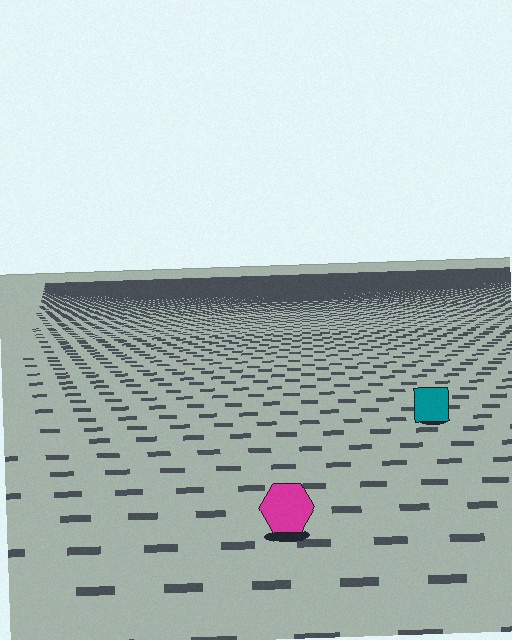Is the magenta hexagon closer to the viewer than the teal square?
Yes. The magenta hexagon is closer — you can tell from the texture gradient: the ground texture is coarser near it.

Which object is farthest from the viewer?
The teal square is farthest from the viewer. It appears smaller and the ground texture around it is denser.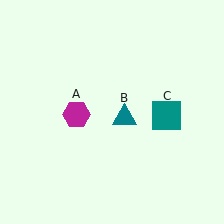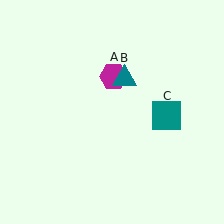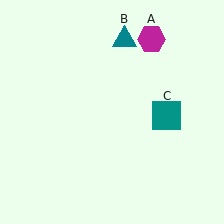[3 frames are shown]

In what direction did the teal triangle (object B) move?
The teal triangle (object B) moved up.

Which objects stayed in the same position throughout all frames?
Teal square (object C) remained stationary.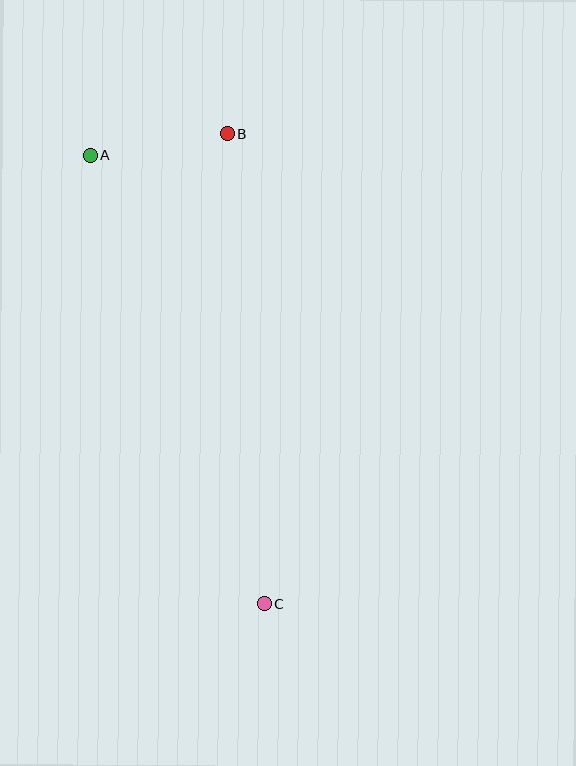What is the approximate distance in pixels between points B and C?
The distance between B and C is approximately 472 pixels.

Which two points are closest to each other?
Points A and B are closest to each other.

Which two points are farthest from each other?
Points A and C are farthest from each other.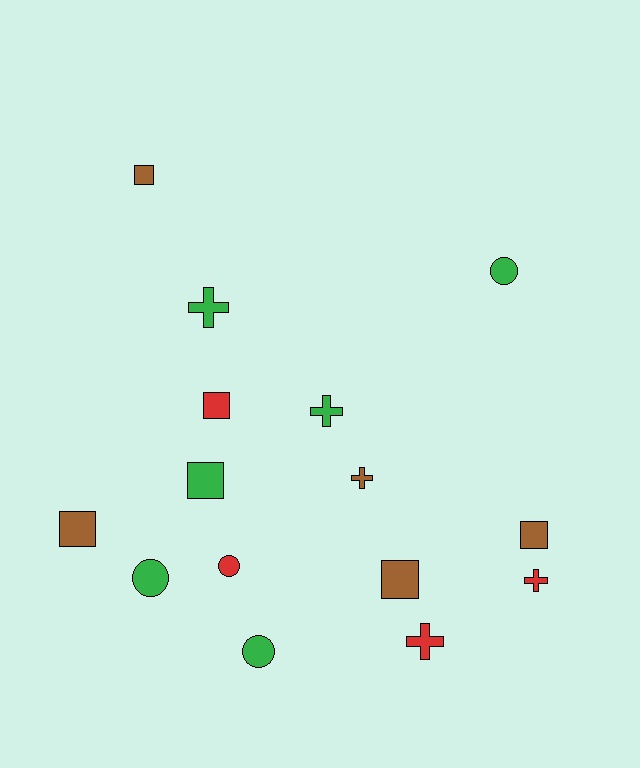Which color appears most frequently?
Green, with 6 objects.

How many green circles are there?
There are 3 green circles.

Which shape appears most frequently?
Square, with 6 objects.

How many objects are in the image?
There are 15 objects.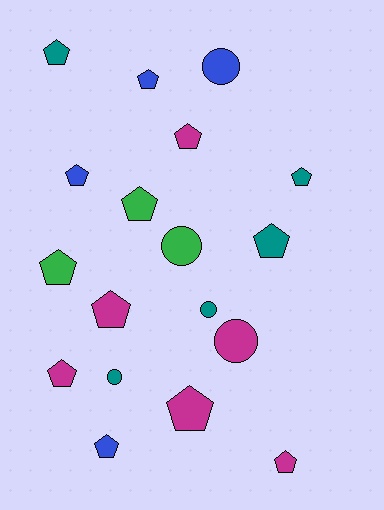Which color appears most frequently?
Magenta, with 6 objects.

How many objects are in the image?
There are 18 objects.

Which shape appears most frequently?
Pentagon, with 13 objects.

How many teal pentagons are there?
There are 3 teal pentagons.